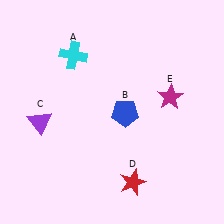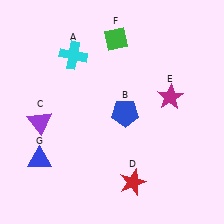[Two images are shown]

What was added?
A green diamond (F), a blue triangle (G) were added in Image 2.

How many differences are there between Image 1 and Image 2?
There are 2 differences between the two images.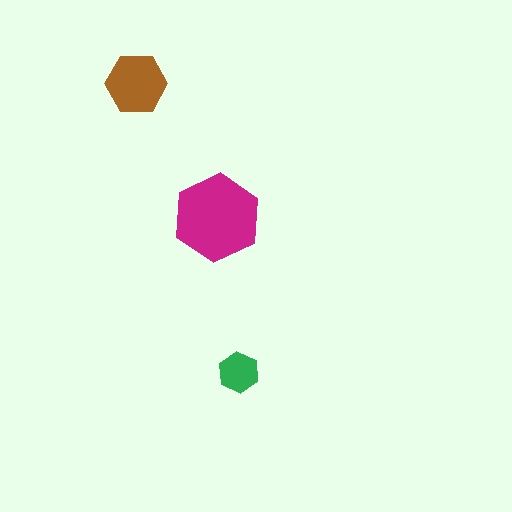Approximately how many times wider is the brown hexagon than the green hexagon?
About 1.5 times wider.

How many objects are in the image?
There are 3 objects in the image.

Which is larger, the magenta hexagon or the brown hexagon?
The magenta one.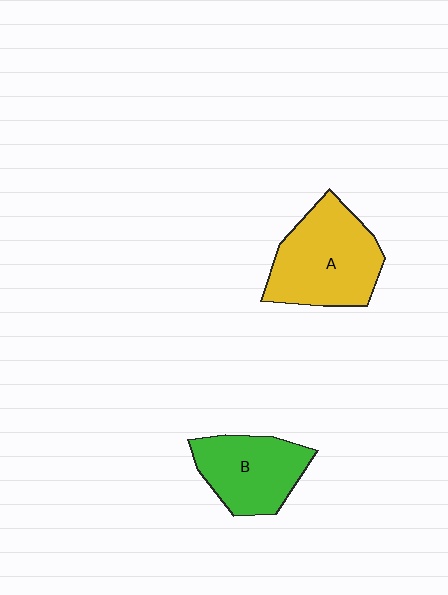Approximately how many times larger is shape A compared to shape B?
Approximately 1.3 times.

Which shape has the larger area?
Shape A (yellow).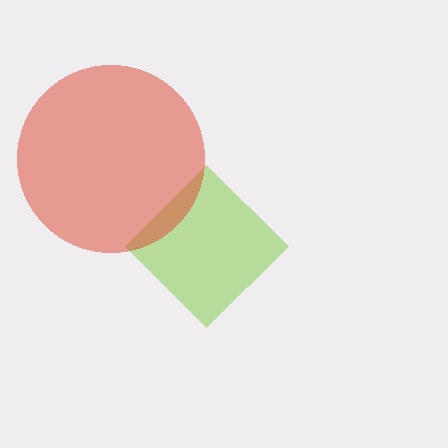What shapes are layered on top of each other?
The layered shapes are: a lime diamond, a red circle.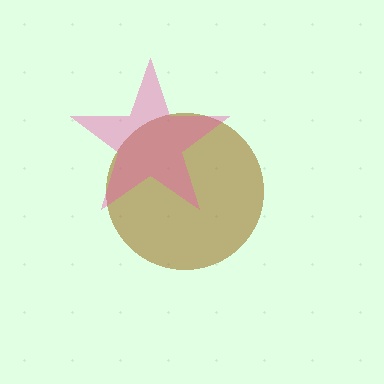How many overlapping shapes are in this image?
There are 2 overlapping shapes in the image.